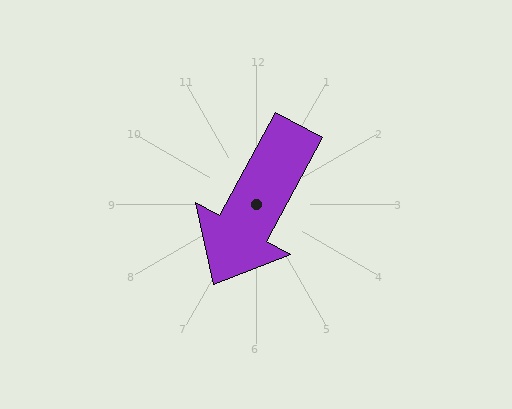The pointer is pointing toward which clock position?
Roughly 7 o'clock.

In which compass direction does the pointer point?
Southwest.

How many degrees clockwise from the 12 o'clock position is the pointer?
Approximately 208 degrees.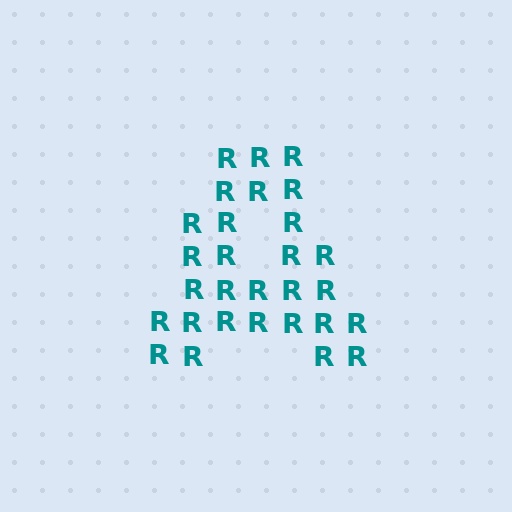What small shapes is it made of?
It is made of small letter R's.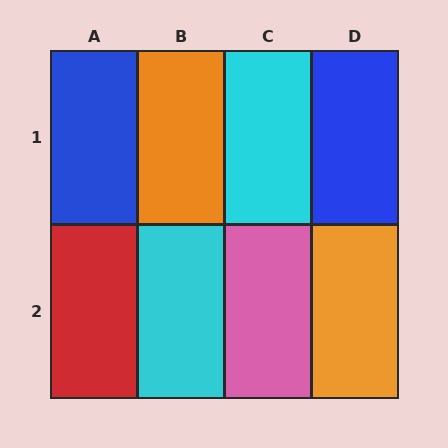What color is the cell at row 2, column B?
Cyan.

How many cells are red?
1 cell is red.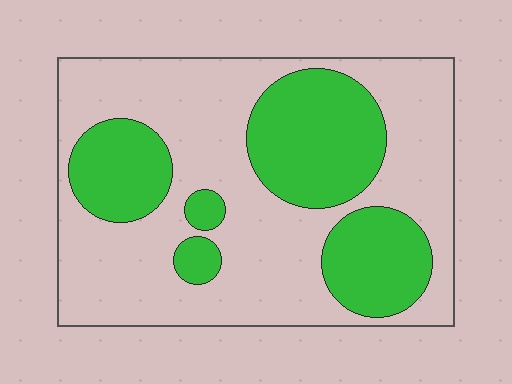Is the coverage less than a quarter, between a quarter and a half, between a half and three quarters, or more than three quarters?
Between a quarter and a half.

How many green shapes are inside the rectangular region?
5.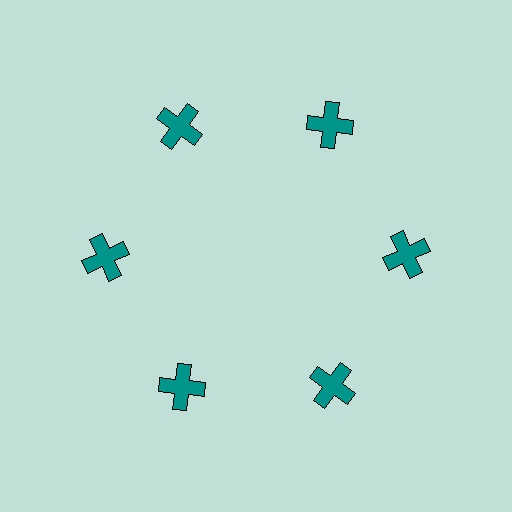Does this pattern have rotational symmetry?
Yes, this pattern has 6-fold rotational symmetry. It looks the same after rotating 60 degrees around the center.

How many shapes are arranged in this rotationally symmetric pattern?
There are 6 shapes, arranged in 6 groups of 1.